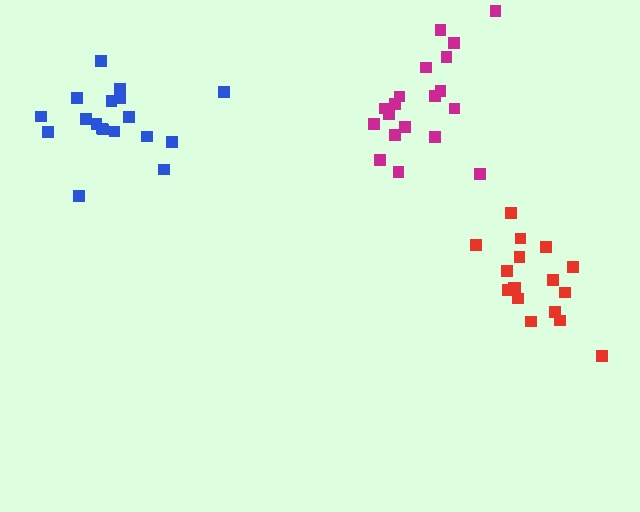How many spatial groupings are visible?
There are 3 spatial groupings.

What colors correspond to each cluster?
The clusters are colored: blue, magenta, red.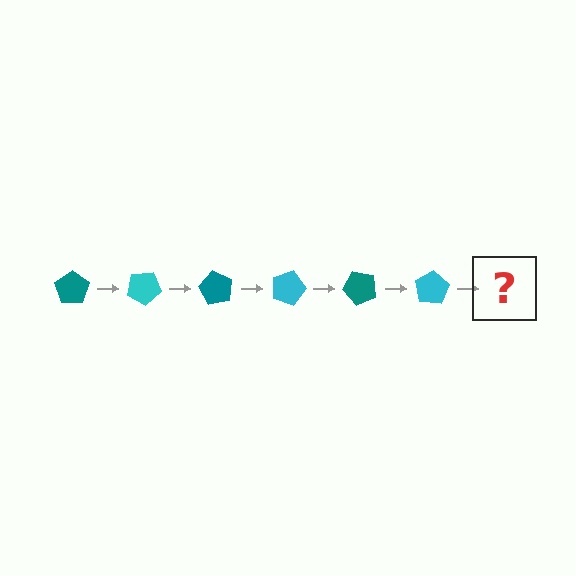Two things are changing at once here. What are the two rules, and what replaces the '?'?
The two rules are that it rotates 30 degrees each step and the color cycles through teal and cyan. The '?' should be a teal pentagon, rotated 180 degrees from the start.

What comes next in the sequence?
The next element should be a teal pentagon, rotated 180 degrees from the start.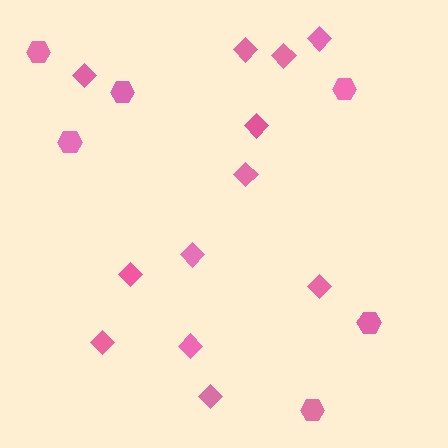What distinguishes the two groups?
There are 2 groups: one group of diamonds (12) and one group of hexagons (6).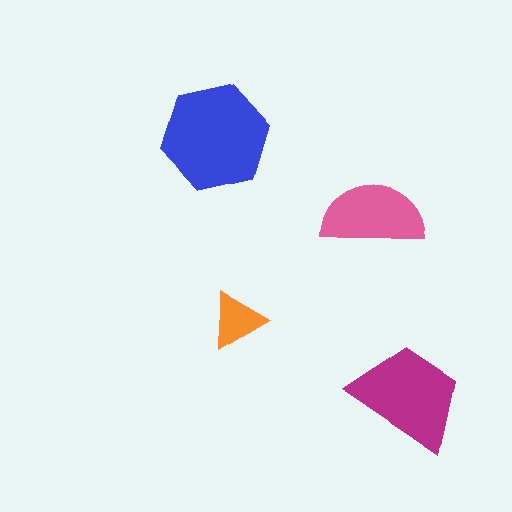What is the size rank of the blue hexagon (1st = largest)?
1st.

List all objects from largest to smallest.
The blue hexagon, the magenta trapezoid, the pink semicircle, the orange triangle.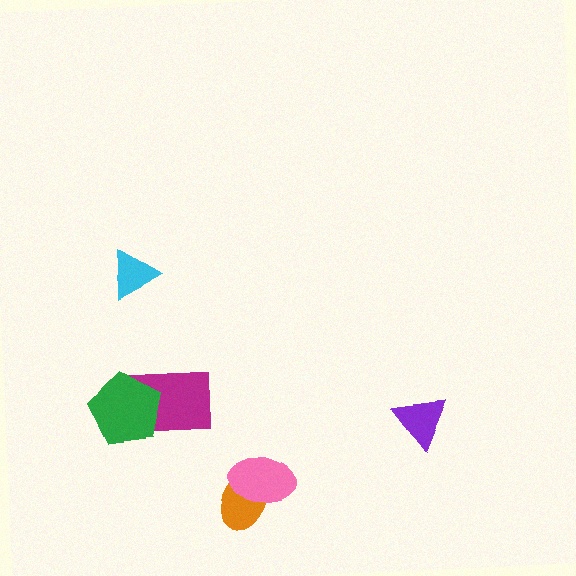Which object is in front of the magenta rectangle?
The green pentagon is in front of the magenta rectangle.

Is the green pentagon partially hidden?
No, no other shape covers it.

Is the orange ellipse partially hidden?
Yes, it is partially covered by another shape.